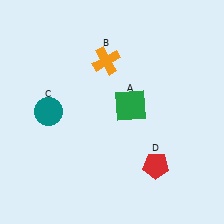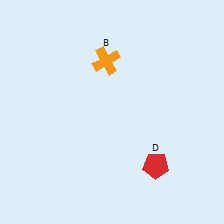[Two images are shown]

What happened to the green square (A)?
The green square (A) was removed in Image 2. It was in the top-right area of Image 1.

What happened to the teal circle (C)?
The teal circle (C) was removed in Image 2. It was in the top-left area of Image 1.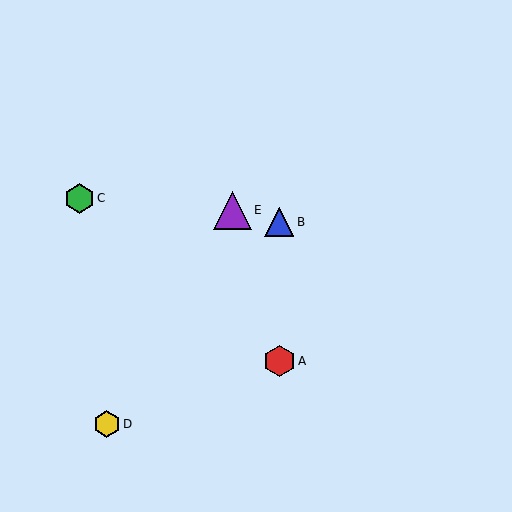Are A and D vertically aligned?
No, A is at x≈279 and D is at x≈106.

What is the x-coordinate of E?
Object E is at x≈232.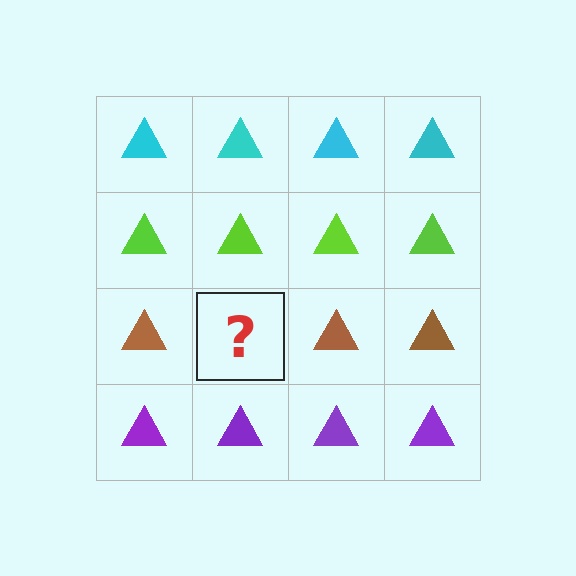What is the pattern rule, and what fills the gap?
The rule is that each row has a consistent color. The gap should be filled with a brown triangle.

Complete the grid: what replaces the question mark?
The question mark should be replaced with a brown triangle.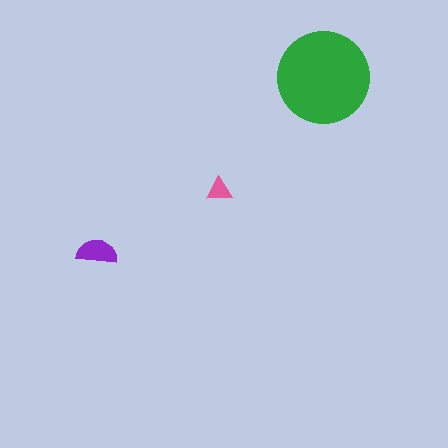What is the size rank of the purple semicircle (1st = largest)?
2nd.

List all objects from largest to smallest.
The green circle, the purple semicircle, the pink triangle.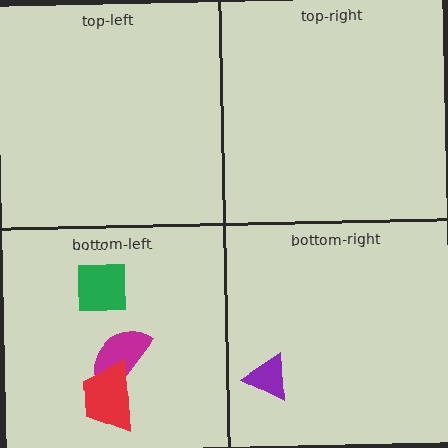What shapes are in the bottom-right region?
The purple triangle.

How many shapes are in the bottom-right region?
1.